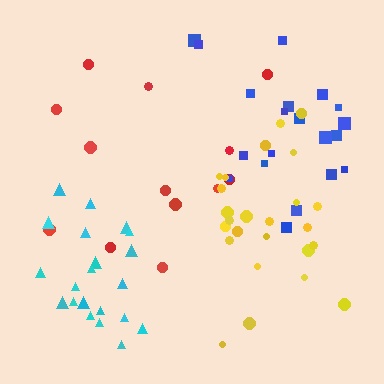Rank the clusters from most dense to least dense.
cyan, yellow, blue, red.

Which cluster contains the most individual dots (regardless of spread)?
Yellow (25).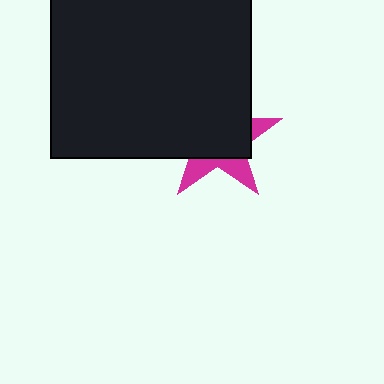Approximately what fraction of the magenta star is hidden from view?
Roughly 68% of the magenta star is hidden behind the black square.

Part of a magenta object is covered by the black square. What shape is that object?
It is a star.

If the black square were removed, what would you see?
You would see the complete magenta star.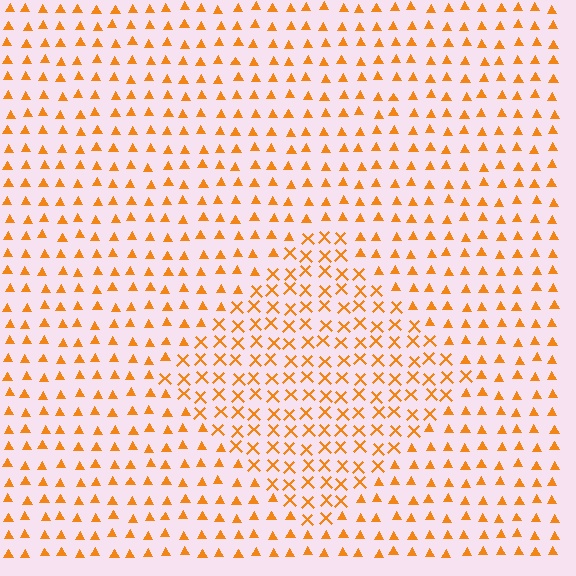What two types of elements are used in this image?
The image uses X marks inside the diamond region and triangles outside it.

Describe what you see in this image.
The image is filled with small orange elements arranged in a uniform grid. A diamond-shaped region contains X marks, while the surrounding area contains triangles. The boundary is defined purely by the change in element shape.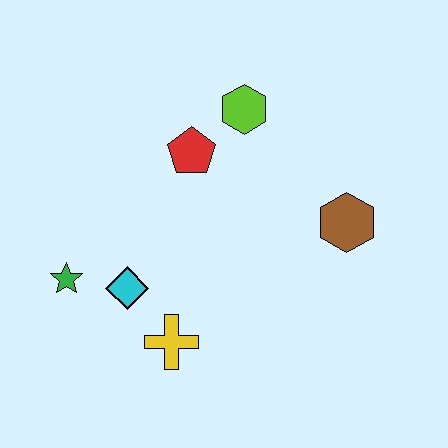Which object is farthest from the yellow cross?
The lime hexagon is farthest from the yellow cross.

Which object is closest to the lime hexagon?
The red pentagon is closest to the lime hexagon.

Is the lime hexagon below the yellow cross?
No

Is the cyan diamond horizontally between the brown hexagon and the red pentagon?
No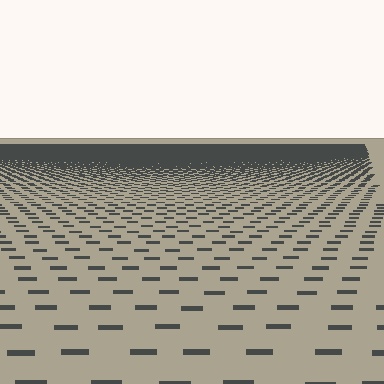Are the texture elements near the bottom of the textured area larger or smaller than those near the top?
Larger. Near the bottom, elements are closer to the viewer and appear at a bigger on-screen size.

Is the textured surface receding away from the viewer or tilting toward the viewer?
The surface is receding away from the viewer. Texture elements get smaller and denser toward the top.